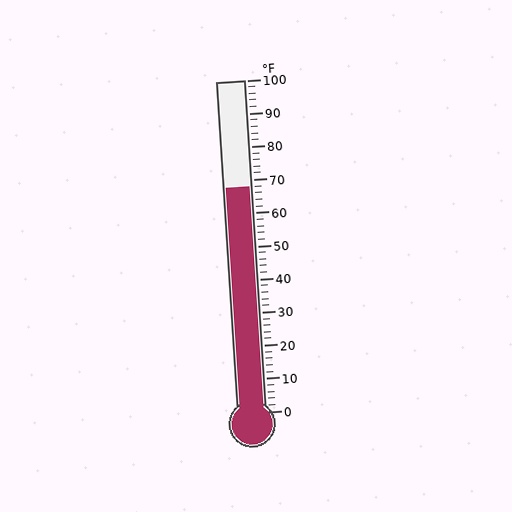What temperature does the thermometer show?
The thermometer shows approximately 68°F.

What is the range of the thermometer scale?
The thermometer scale ranges from 0°F to 100°F.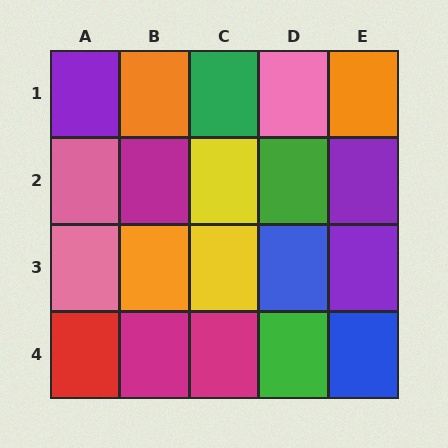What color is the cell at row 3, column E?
Purple.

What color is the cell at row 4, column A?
Red.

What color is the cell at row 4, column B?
Magenta.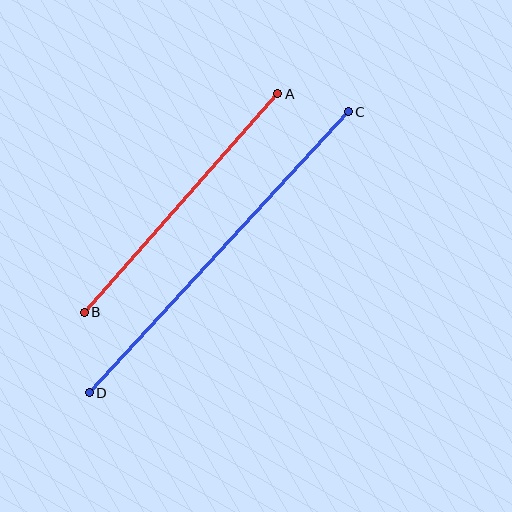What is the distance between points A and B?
The distance is approximately 292 pixels.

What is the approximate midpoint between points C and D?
The midpoint is at approximately (219, 252) pixels.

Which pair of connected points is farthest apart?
Points C and D are farthest apart.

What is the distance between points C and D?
The distance is approximately 382 pixels.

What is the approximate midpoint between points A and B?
The midpoint is at approximately (181, 203) pixels.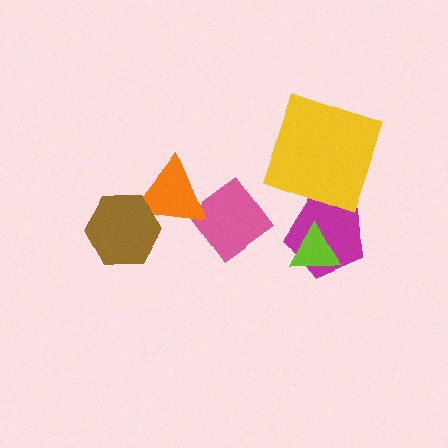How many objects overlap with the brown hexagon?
1 object overlaps with the brown hexagon.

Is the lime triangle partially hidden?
No, no other shape covers it.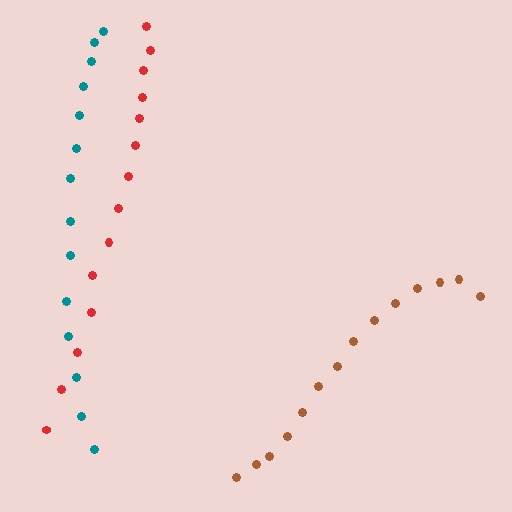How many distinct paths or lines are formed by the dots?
There are 3 distinct paths.